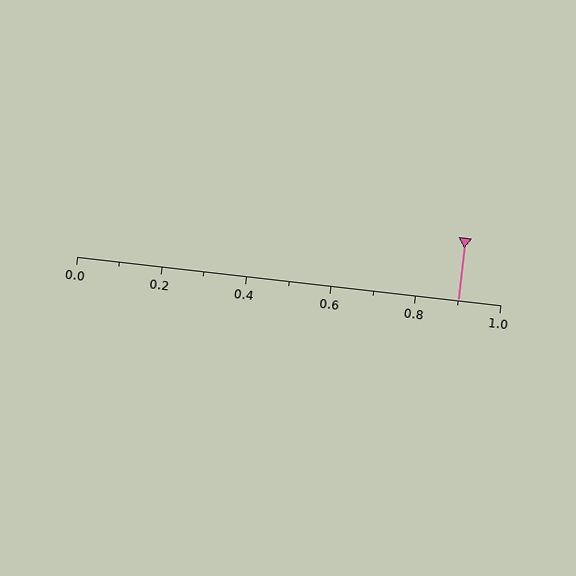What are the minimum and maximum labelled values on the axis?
The axis runs from 0.0 to 1.0.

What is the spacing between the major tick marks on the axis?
The major ticks are spaced 0.2 apart.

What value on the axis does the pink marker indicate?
The marker indicates approximately 0.9.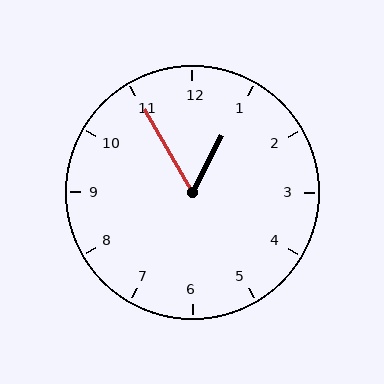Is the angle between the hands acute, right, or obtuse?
It is acute.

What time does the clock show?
12:55.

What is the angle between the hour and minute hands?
Approximately 58 degrees.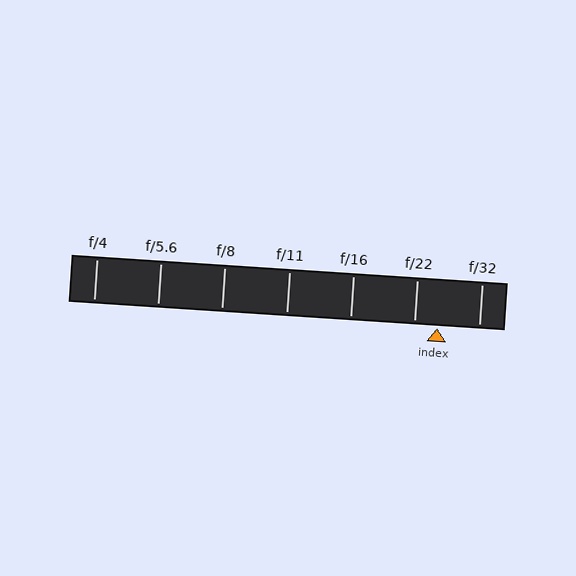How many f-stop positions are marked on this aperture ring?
There are 7 f-stop positions marked.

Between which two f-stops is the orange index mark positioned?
The index mark is between f/22 and f/32.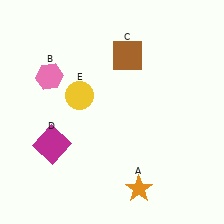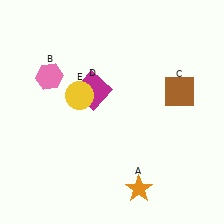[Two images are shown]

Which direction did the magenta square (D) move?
The magenta square (D) moved up.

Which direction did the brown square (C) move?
The brown square (C) moved right.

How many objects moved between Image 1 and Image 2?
2 objects moved between the two images.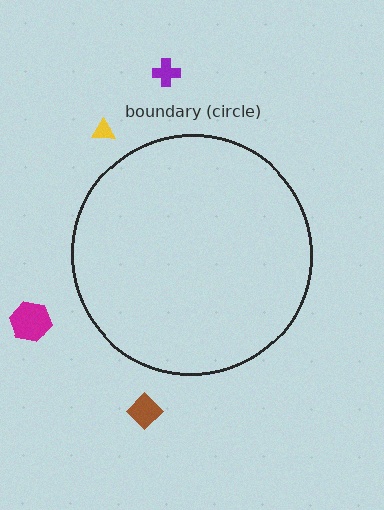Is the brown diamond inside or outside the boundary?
Outside.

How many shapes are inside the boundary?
0 inside, 4 outside.